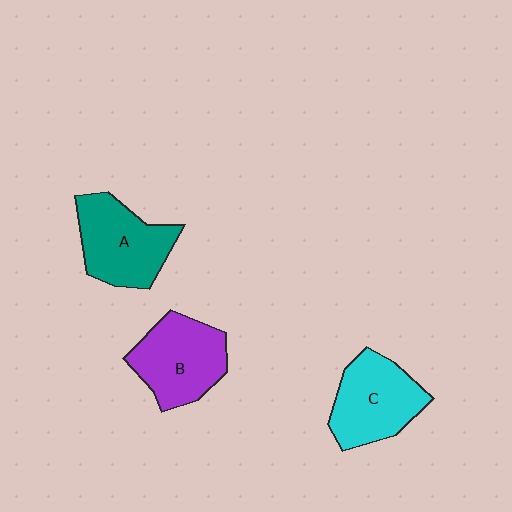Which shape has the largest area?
Shape A (teal).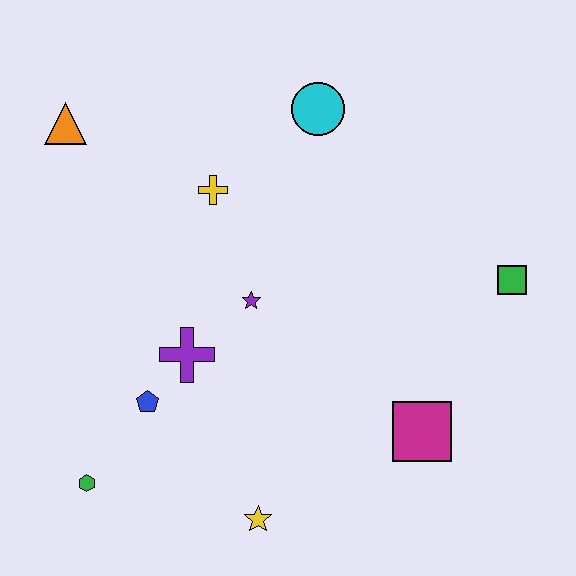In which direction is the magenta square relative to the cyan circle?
The magenta square is below the cyan circle.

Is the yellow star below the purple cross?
Yes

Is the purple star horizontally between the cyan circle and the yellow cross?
Yes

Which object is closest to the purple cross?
The blue pentagon is closest to the purple cross.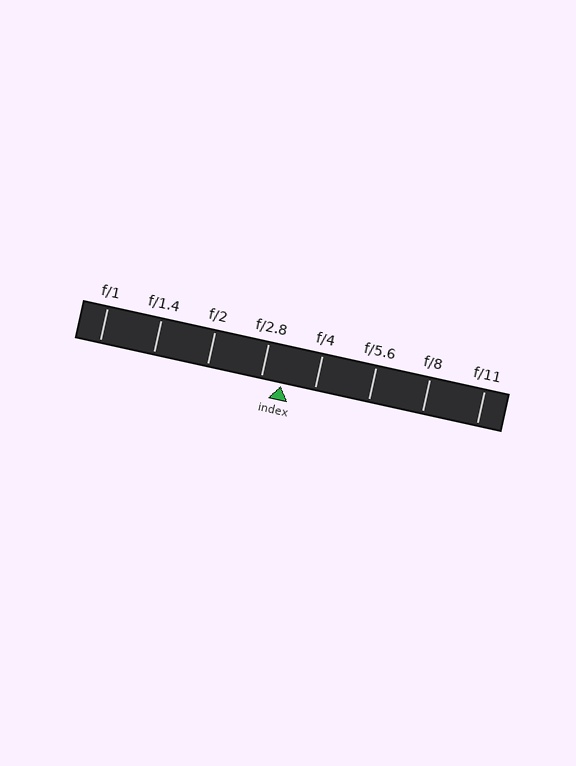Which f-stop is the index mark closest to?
The index mark is closest to f/2.8.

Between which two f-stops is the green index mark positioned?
The index mark is between f/2.8 and f/4.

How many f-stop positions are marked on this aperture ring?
There are 8 f-stop positions marked.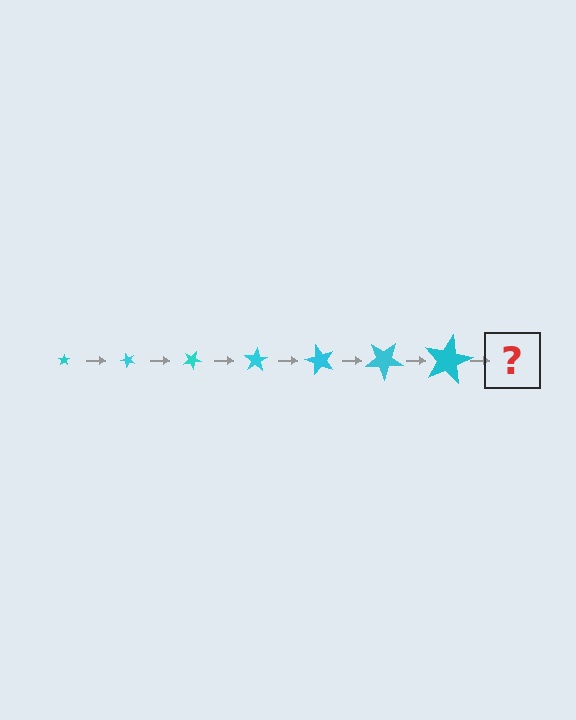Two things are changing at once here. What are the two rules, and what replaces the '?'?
The two rules are that the star grows larger each step and it rotates 50 degrees each step. The '?' should be a star, larger than the previous one and rotated 350 degrees from the start.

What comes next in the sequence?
The next element should be a star, larger than the previous one and rotated 350 degrees from the start.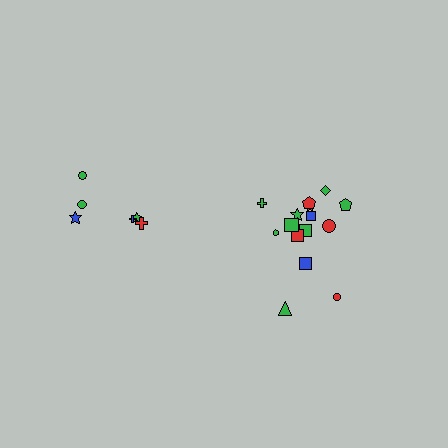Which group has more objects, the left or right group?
The right group.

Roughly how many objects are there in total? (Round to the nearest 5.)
Roughly 20 objects in total.